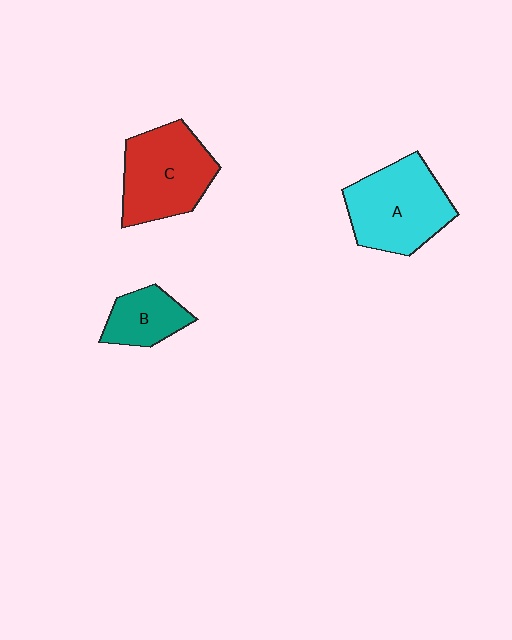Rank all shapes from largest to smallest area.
From largest to smallest: A (cyan), C (red), B (teal).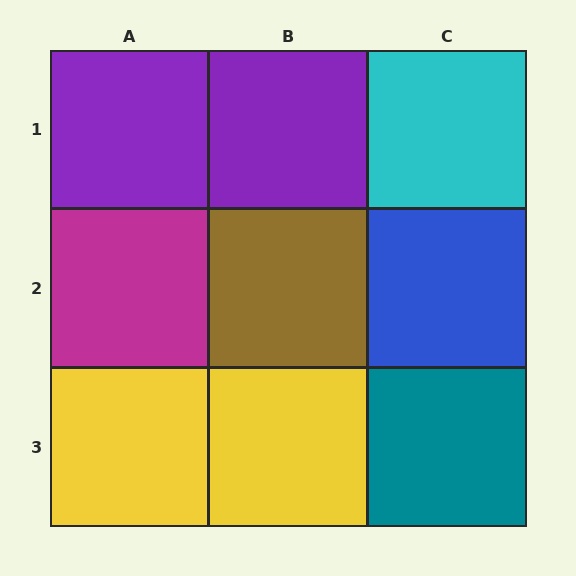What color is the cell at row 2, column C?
Blue.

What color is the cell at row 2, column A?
Magenta.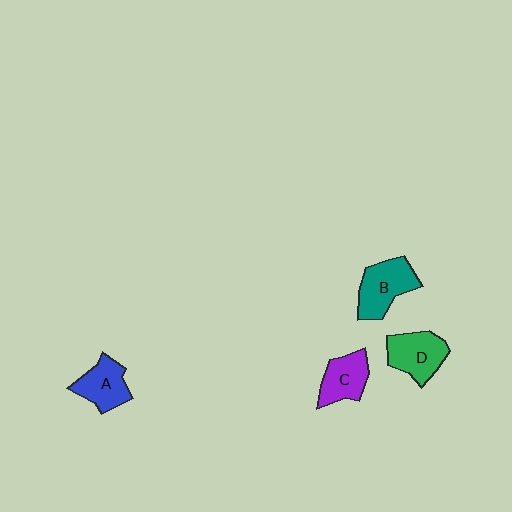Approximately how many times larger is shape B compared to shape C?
Approximately 1.3 times.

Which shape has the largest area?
Shape B (teal).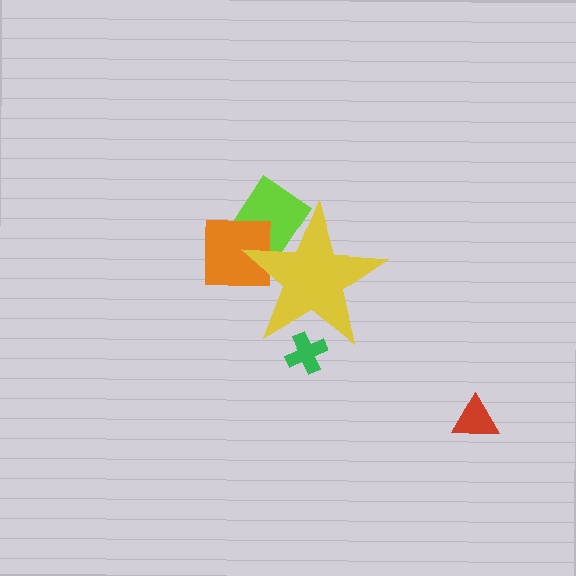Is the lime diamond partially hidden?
Yes, the lime diamond is partially hidden behind the yellow star.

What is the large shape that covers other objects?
A yellow star.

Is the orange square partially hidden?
Yes, the orange square is partially hidden behind the yellow star.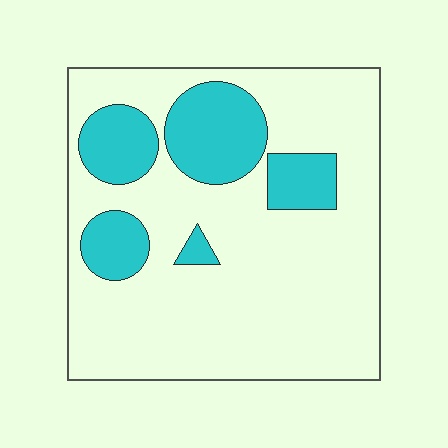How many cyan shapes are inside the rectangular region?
5.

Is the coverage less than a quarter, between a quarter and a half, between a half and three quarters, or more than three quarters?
Less than a quarter.